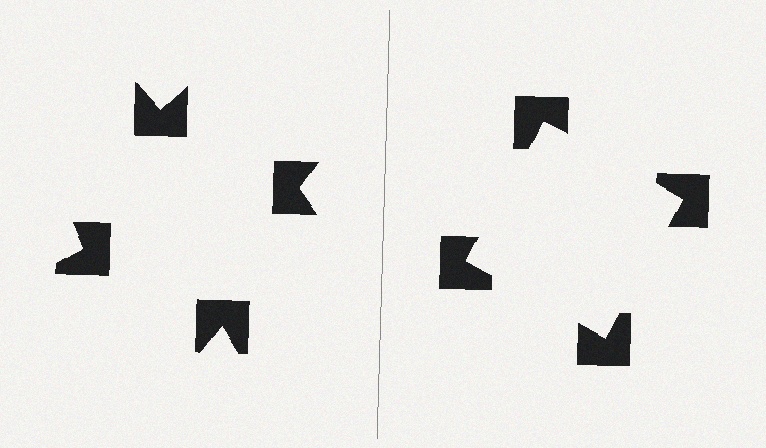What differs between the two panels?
The notched squares are positioned identically on both sides; only the wedge orientations differ. On the right they align to a square; on the left they are misaligned.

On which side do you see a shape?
An illusory square appears on the right side. On the left side the wedge cuts are rotated, so no coherent shape forms.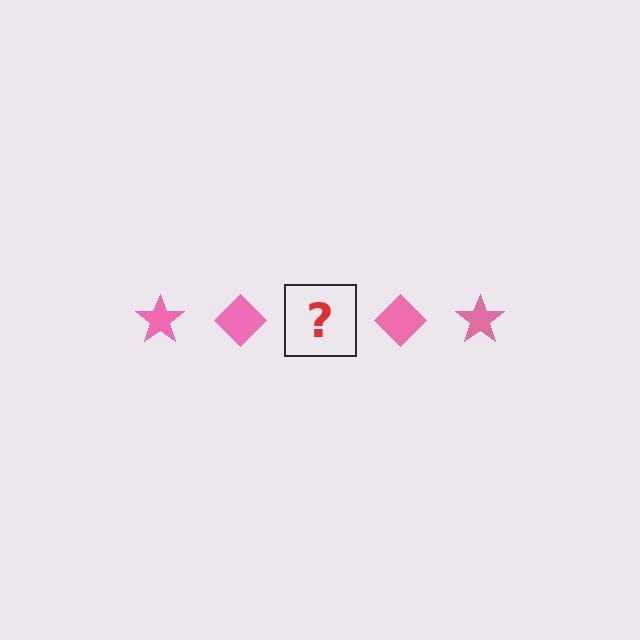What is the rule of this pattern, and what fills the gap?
The rule is that the pattern cycles through star, diamond shapes in pink. The gap should be filled with a pink star.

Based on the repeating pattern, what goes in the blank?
The blank should be a pink star.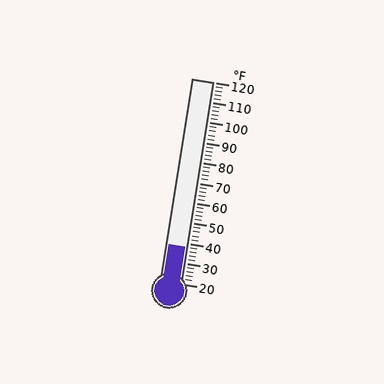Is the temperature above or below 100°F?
The temperature is below 100°F.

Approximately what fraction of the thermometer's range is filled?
The thermometer is filled to approximately 20% of its range.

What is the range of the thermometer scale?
The thermometer scale ranges from 20°F to 120°F.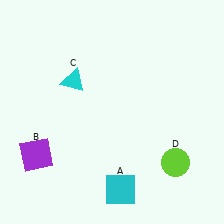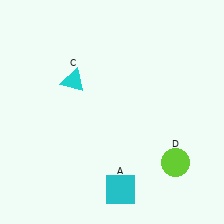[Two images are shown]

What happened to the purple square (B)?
The purple square (B) was removed in Image 2. It was in the bottom-left area of Image 1.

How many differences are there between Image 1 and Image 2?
There is 1 difference between the two images.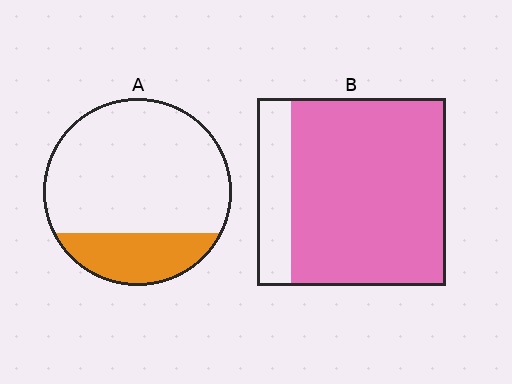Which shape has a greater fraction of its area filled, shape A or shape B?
Shape B.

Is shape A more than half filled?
No.